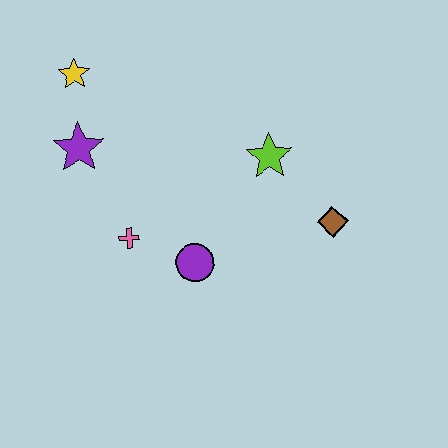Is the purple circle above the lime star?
No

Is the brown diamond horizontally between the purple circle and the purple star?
No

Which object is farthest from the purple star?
The brown diamond is farthest from the purple star.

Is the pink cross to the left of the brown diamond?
Yes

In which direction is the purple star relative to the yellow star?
The purple star is below the yellow star.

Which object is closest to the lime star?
The brown diamond is closest to the lime star.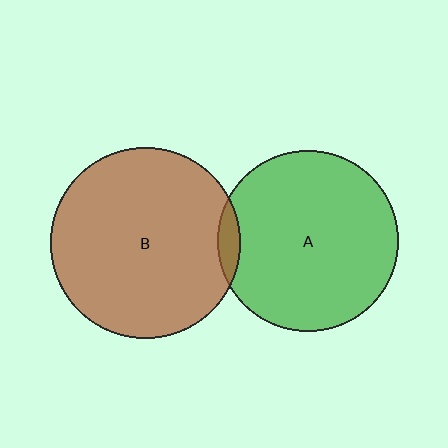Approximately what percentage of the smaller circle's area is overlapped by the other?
Approximately 5%.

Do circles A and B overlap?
Yes.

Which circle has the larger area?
Circle B (brown).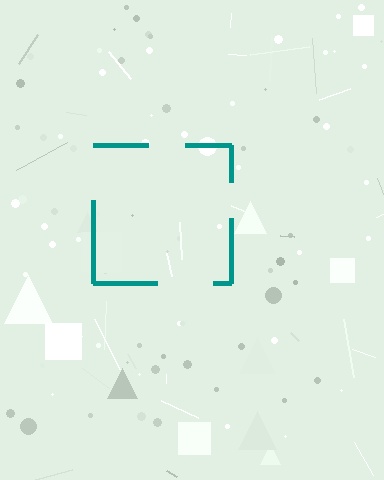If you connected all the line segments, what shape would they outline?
They would outline a square.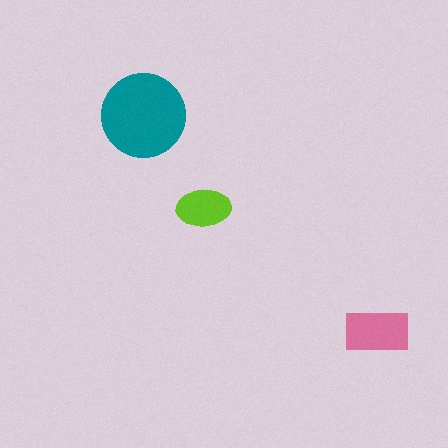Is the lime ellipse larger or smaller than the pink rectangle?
Smaller.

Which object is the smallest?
The lime ellipse.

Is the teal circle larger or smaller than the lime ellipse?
Larger.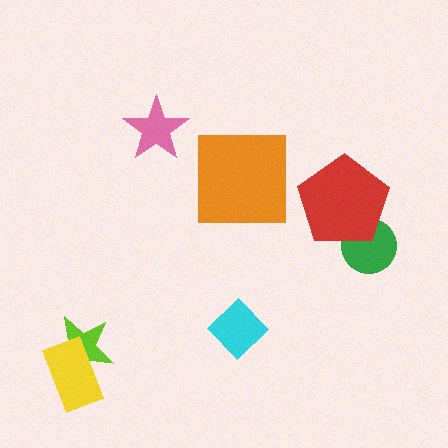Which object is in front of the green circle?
The red pentagon is in front of the green circle.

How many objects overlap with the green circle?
1 object overlaps with the green circle.